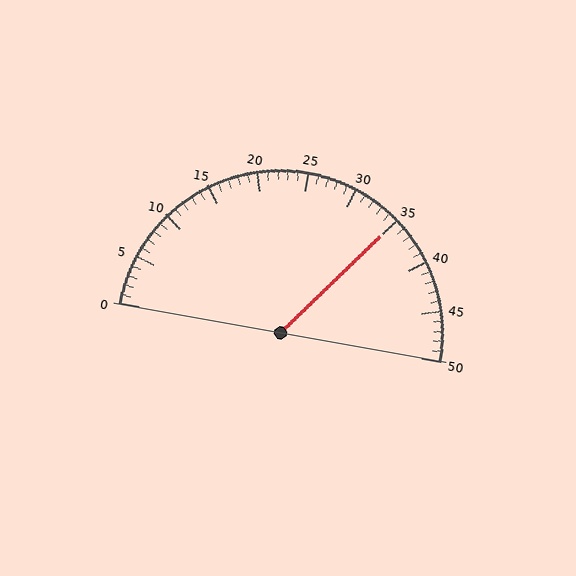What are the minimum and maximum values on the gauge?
The gauge ranges from 0 to 50.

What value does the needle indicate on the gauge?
The needle indicates approximately 35.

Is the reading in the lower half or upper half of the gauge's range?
The reading is in the upper half of the range (0 to 50).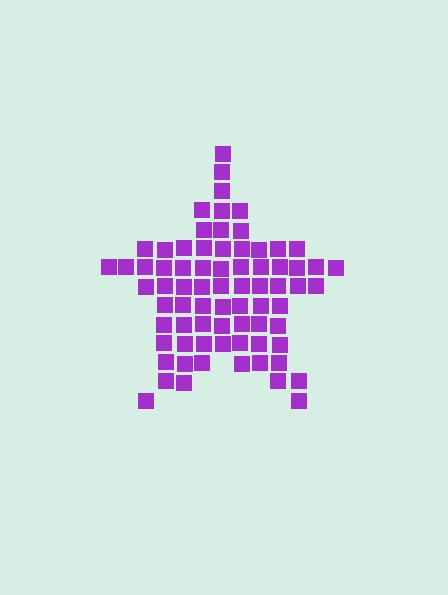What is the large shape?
The large shape is a star.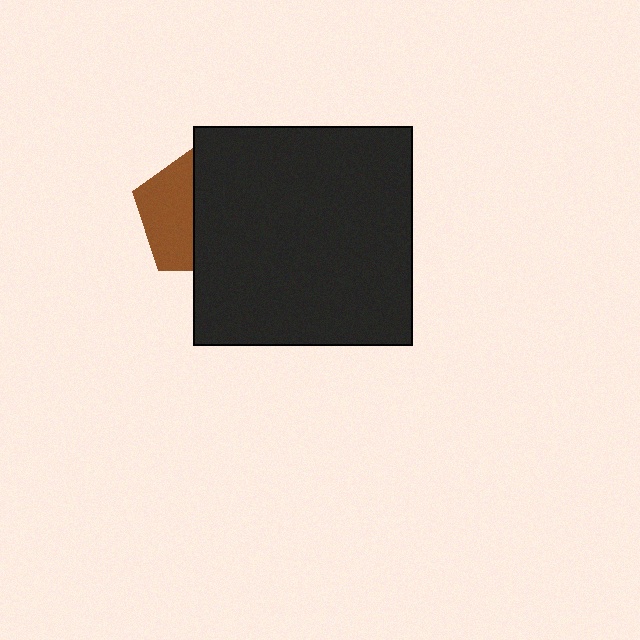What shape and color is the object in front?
The object in front is a black square.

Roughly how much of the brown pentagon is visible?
A small part of it is visible (roughly 44%).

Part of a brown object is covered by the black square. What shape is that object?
It is a pentagon.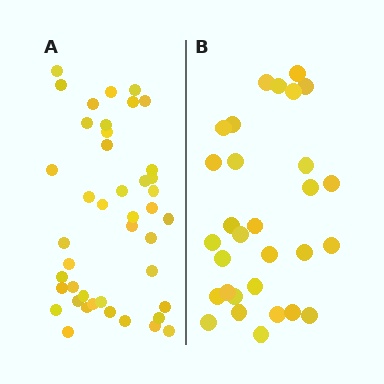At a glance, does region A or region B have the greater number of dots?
Region A (the left region) has more dots.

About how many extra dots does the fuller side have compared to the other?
Region A has approximately 15 more dots than region B.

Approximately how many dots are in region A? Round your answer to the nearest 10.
About 40 dots. (The exact count is 43, which rounds to 40.)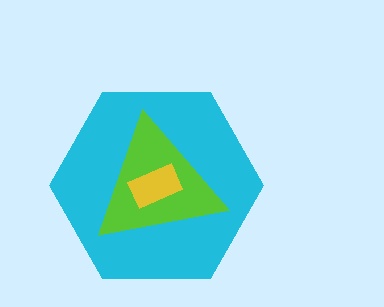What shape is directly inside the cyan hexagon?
The lime triangle.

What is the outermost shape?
The cyan hexagon.